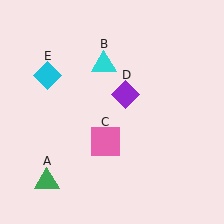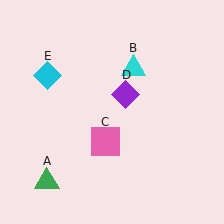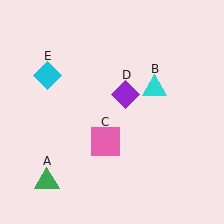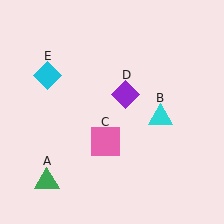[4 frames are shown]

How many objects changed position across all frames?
1 object changed position: cyan triangle (object B).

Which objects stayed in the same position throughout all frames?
Green triangle (object A) and pink square (object C) and purple diamond (object D) and cyan diamond (object E) remained stationary.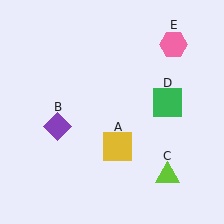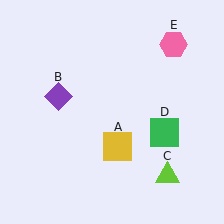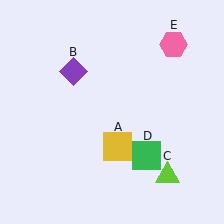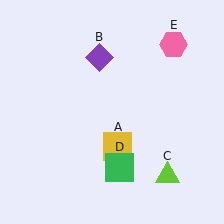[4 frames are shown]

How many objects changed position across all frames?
2 objects changed position: purple diamond (object B), green square (object D).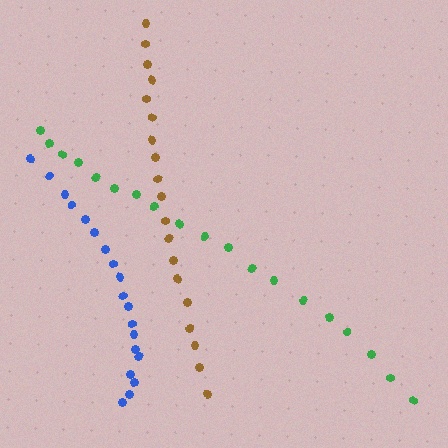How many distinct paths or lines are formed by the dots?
There are 3 distinct paths.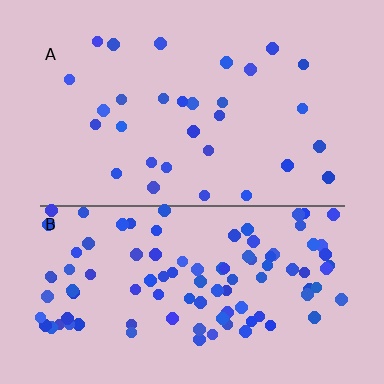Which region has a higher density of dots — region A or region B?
B (the bottom).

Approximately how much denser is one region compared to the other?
Approximately 3.3× — region B over region A.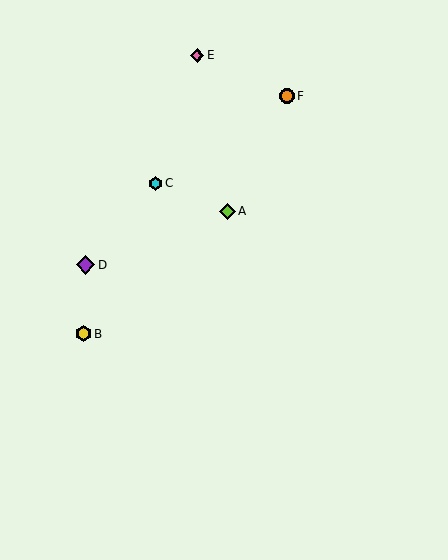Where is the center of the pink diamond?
The center of the pink diamond is at (197, 55).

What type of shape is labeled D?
Shape D is a purple diamond.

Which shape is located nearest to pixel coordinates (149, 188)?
The cyan hexagon (labeled C) at (155, 183) is nearest to that location.